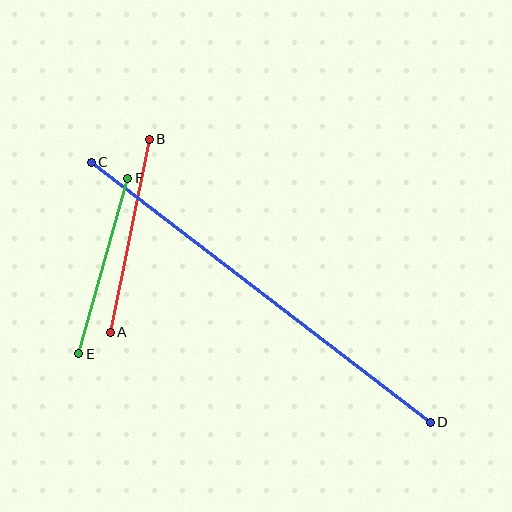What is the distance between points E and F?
The distance is approximately 182 pixels.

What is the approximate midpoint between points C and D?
The midpoint is at approximately (261, 292) pixels.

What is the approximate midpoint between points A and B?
The midpoint is at approximately (130, 236) pixels.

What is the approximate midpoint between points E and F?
The midpoint is at approximately (103, 266) pixels.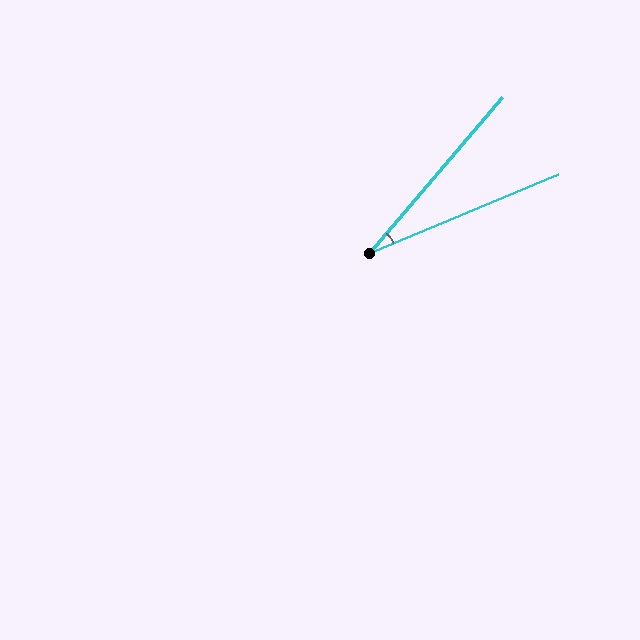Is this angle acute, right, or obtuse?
It is acute.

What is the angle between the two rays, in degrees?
Approximately 27 degrees.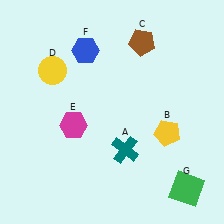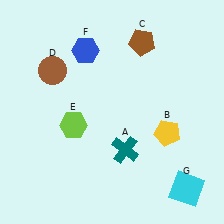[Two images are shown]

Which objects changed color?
D changed from yellow to brown. E changed from magenta to lime. G changed from green to cyan.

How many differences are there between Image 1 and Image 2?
There are 3 differences between the two images.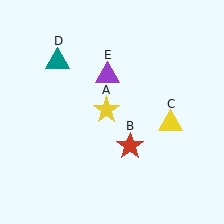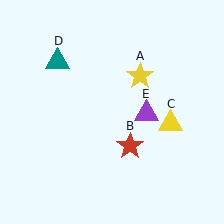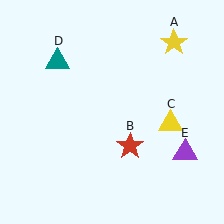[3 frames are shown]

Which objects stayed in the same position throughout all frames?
Red star (object B) and yellow triangle (object C) and teal triangle (object D) remained stationary.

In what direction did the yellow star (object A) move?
The yellow star (object A) moved up and to the right.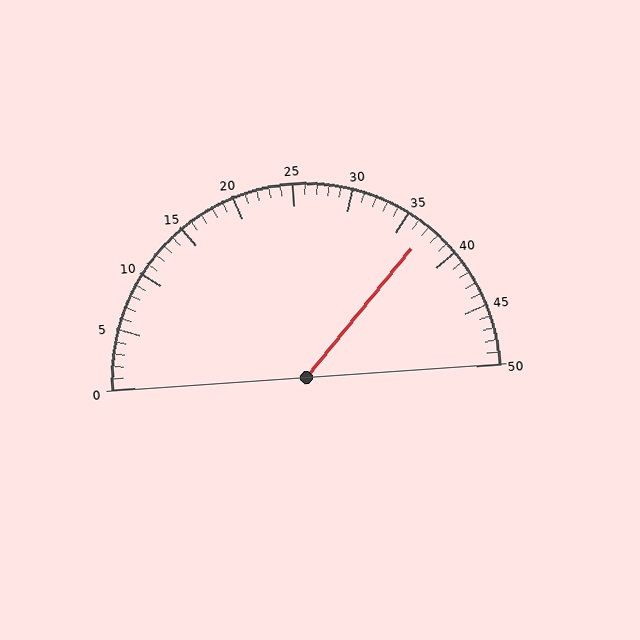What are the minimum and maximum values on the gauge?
The gauge ranges from 0 to 50.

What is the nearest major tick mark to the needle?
The nearest major tick mark is 35.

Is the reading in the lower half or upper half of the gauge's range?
The reading is in the upper half of the range (0 to 50).